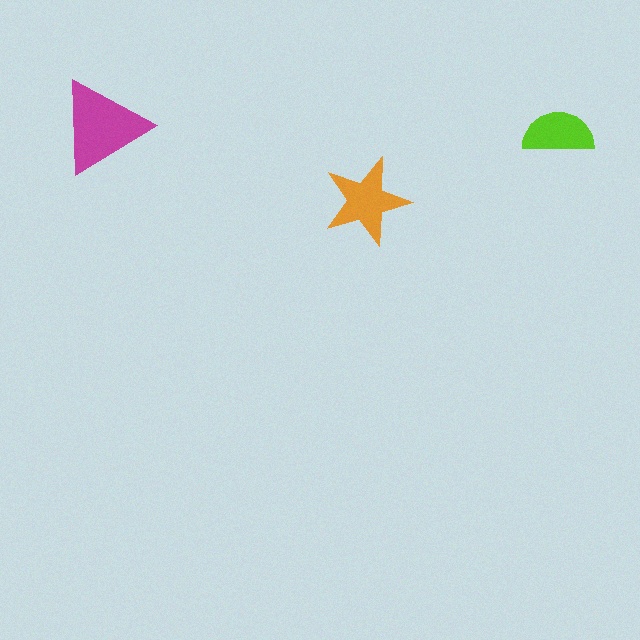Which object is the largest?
The magenta triangle.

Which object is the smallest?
The lime semicircle.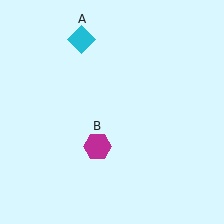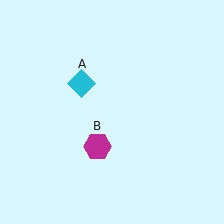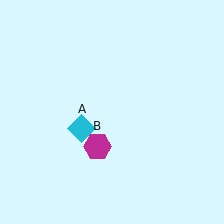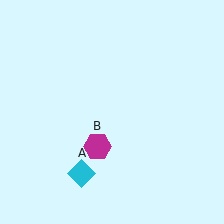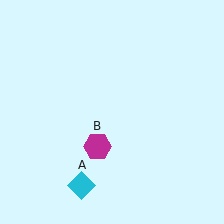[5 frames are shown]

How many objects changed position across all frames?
1 object changed position: cyan diamond (object A).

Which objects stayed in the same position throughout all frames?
Magenta hexagon (object B) remained stationary.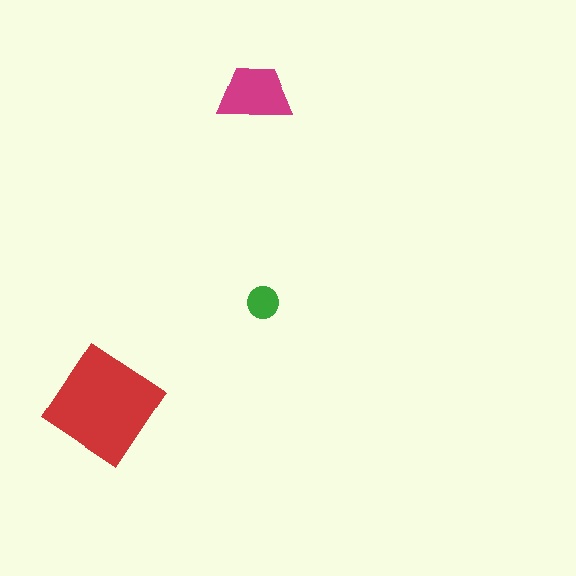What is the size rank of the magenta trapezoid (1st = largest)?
2nd.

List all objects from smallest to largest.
The green circle, the magenta trapezoid, the red diamond.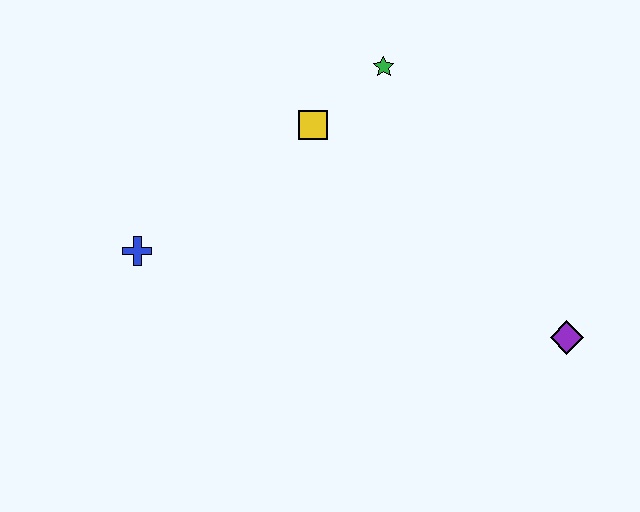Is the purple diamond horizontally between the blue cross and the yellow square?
No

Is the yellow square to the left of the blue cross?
No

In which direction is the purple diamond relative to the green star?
The purple diamond is below the green star.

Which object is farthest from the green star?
The purple diamond is farthest from the green star.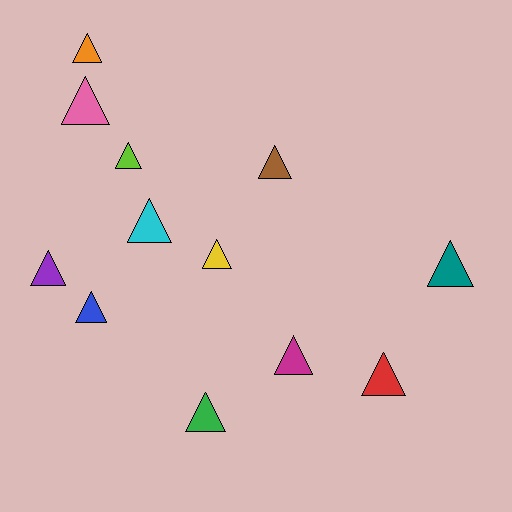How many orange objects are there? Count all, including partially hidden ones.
There is 1 orange object.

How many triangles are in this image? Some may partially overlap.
There are 12 triangles.